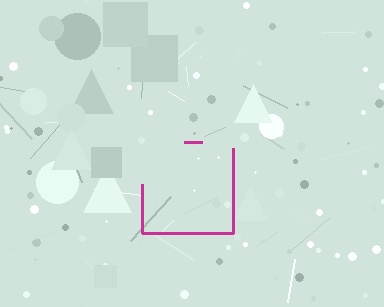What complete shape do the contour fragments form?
The contour fragments form a square.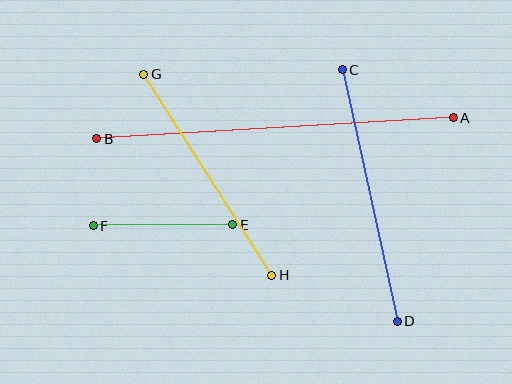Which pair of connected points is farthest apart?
Points A and B are farthest apart.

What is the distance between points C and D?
The distance is approximately 257 pixels.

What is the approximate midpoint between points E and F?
The midpoint is at approximately (163, 225) pixels.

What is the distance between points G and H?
The distance is approximately 238 pixels.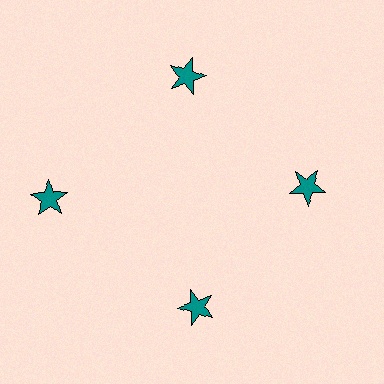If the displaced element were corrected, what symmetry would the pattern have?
It would have 4-fold rotational symmetry — the pattern would map onto itself every 90 degrees.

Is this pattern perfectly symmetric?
No. The 4 teal stars are arranged in a ring, but one element near the 9 o'clock position is pushed outward from the center, breaking the 4-fold rotational symmetry.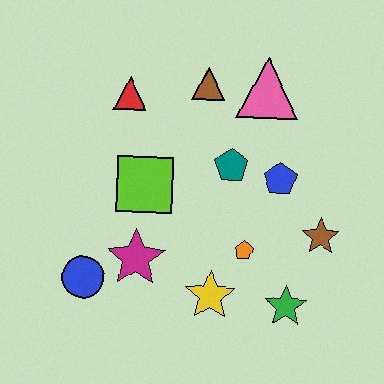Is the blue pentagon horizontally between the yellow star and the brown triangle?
No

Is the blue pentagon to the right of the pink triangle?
Yes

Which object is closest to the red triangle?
The brown triangle is closest to the red triangle.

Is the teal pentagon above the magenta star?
Yes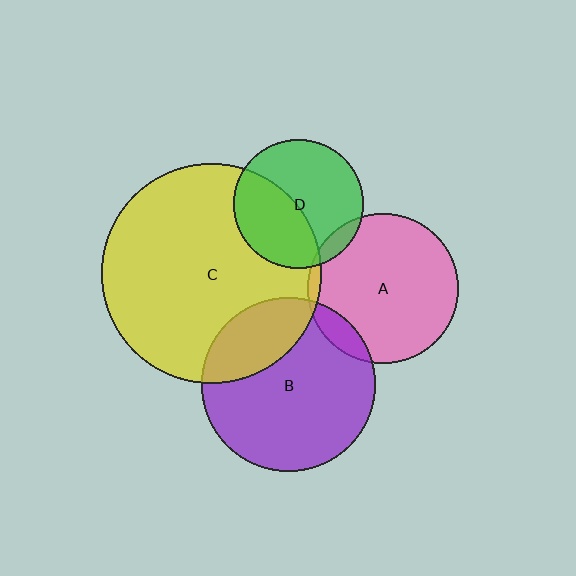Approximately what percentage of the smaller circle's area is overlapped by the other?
Approximately 25%.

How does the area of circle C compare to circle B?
Approximately 1.6 times.